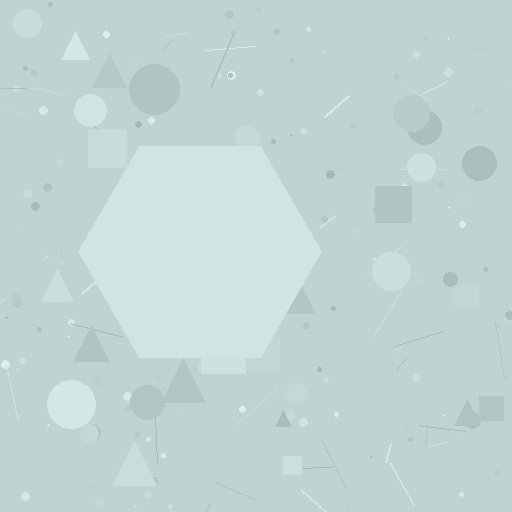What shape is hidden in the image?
A hexagon is hidden in the image.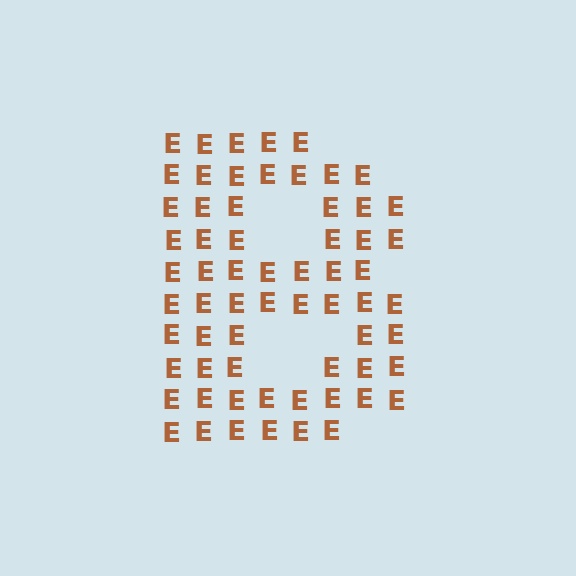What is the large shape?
The large shape is the letter B.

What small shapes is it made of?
It is made of small letter E's.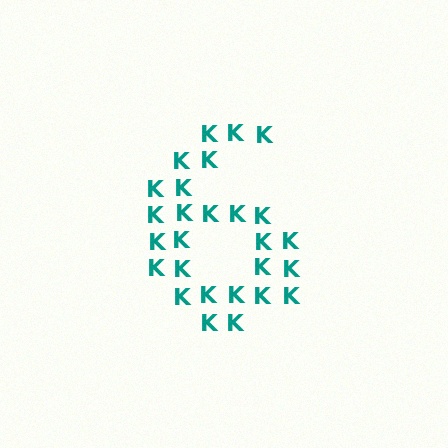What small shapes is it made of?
It is made of small letter K's.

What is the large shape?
The large shape is the digit 6.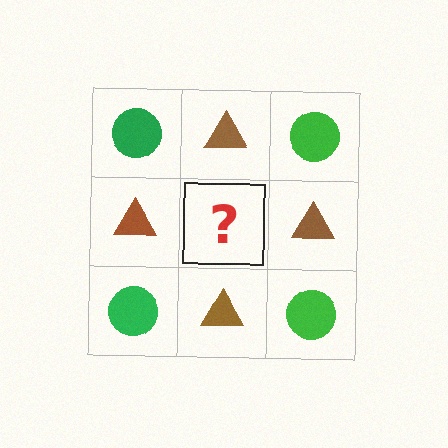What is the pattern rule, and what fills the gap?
The rule is that it alternates green circle and brown triangle in a checkerboard pattern. The gap should be filled with a green circle.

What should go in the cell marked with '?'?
The missing cell should contain a green circle.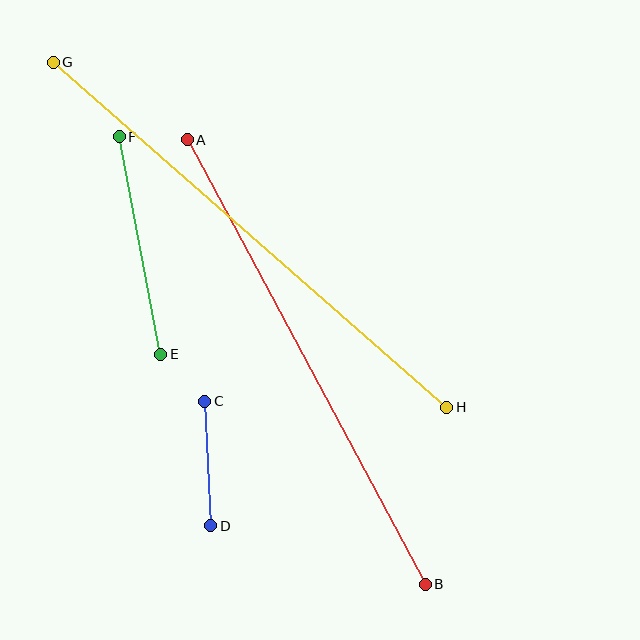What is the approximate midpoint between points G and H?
The midpoint is at approximately (250, 235) pixels.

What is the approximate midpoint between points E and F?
The midpoint is at approximately (140, 246) pixels.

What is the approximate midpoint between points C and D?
The midpoint is at approximately (208, 464) pixels.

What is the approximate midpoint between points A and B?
The midpoint is at approximately (306, 362) pixels.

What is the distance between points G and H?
The distance is approximately 523 pixels.